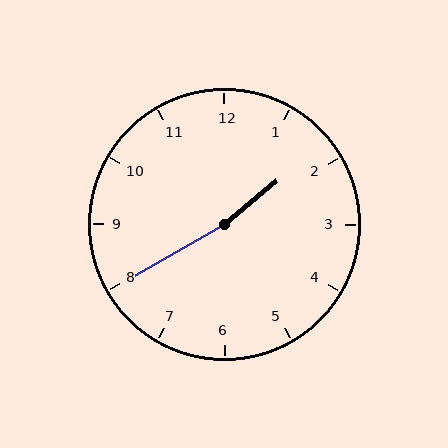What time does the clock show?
1:40.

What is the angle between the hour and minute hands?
Approximately 170 degrees.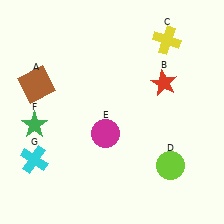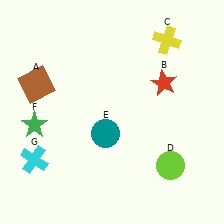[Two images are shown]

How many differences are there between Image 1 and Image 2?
There is 1 difference between the two images.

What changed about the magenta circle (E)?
In Image 1, E is magenta. In Image 2, it changed to teal.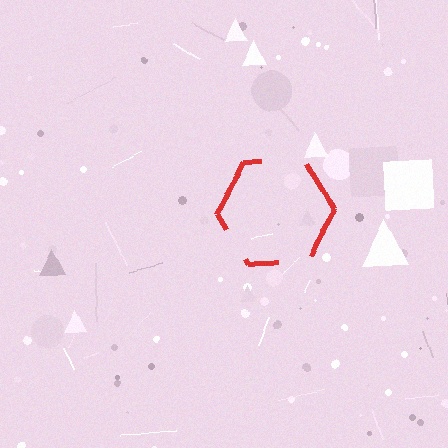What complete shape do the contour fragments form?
The contour fragments form a hexagon.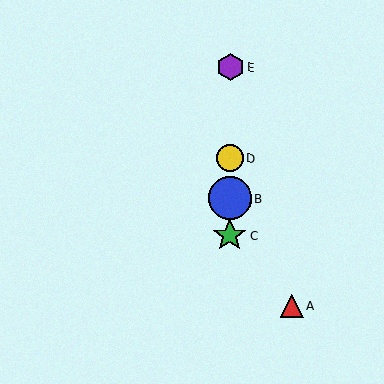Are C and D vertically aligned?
Yes, both are at x≈229.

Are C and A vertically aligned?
No, C is at x≈229 and A is at x≈292.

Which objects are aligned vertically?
Objects B, C, D, E are aligned vertically.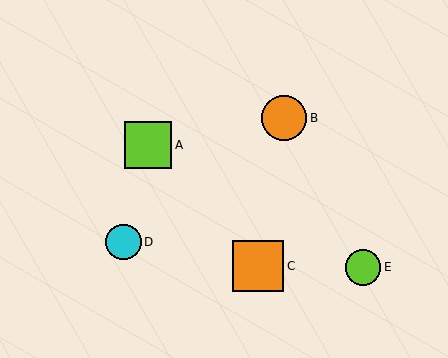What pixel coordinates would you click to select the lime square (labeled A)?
Click at (148, 145) to select the lime square A.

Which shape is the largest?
The orange square (labeled C) is the largest.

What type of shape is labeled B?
Shape B is an orange circle.